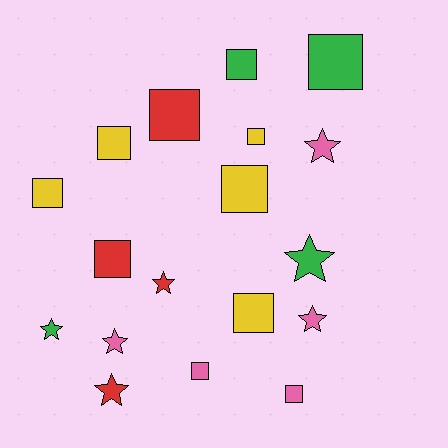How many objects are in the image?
There are 18 objects.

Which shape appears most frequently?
Square, with 11 objects.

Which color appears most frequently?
Yellow, with 5 objects.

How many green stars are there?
There are 2 green stars.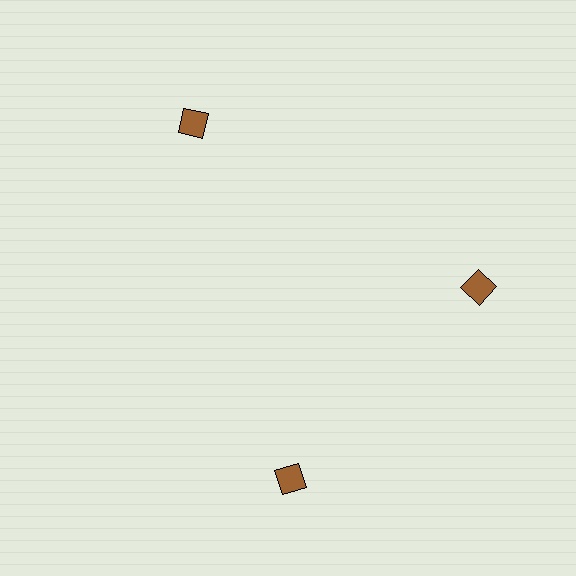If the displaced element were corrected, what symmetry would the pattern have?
It would have 3-fold rotational symmetry — the pattern would map onto itself every 120 degrees.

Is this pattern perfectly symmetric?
No. The 3 brown diamonds are arranged in a ring, but one element near the 7 o'clock position is rotated out of alignment along the ring, breaking the 3-fold rotational symmetry.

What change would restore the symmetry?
The symmetry would be restored by rotating it back into even spacing with its neighbors so that all 3 diamonds sit at equal angles and equal distance from the center.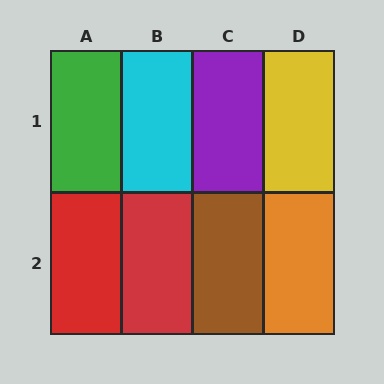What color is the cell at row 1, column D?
Yellow.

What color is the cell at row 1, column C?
Purple.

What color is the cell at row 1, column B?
Cyan.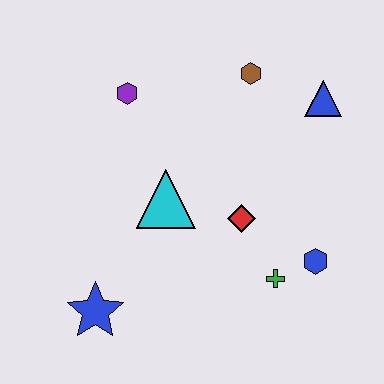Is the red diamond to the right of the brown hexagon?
No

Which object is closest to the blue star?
The cyan triangle is closest to the blue star.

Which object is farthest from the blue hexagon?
The purple hexagon is farthest from the blue hexagon.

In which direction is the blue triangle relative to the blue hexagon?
The blue triangle is above the blue hexagon.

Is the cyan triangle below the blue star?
No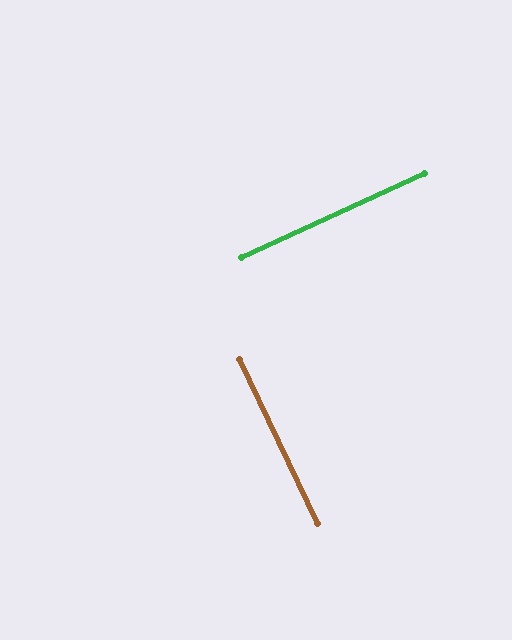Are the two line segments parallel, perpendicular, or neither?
Perpendicular — they meet at approximately 89°.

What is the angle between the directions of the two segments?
Approximately 89 degrees.